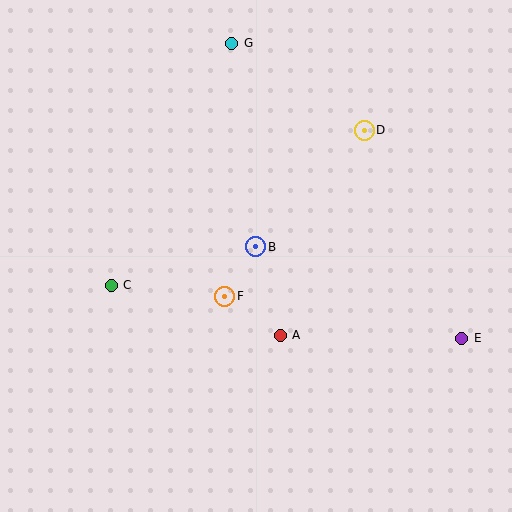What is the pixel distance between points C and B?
The distance between C and B is 150 pixels.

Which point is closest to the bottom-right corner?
Point E is closest to the bottom-right corner.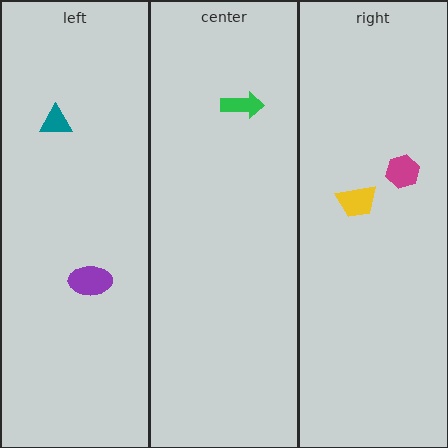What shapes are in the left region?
The purple ellipse, the teal triangle.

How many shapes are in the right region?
2.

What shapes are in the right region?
The magenta hexagon, the yellow trapezoid.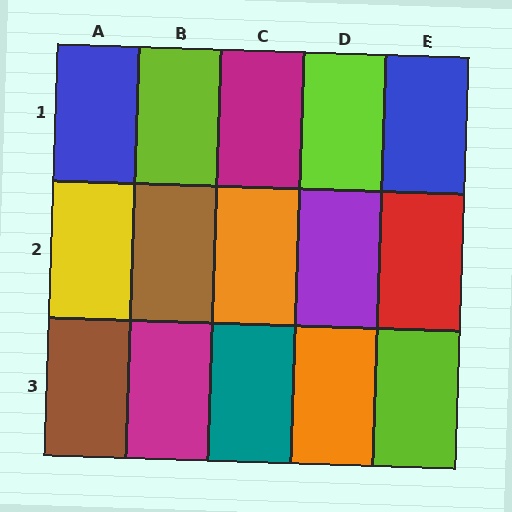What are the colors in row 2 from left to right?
Yellow, brown, orange, purple, red.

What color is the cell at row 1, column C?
Magenta.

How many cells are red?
1 cell is red.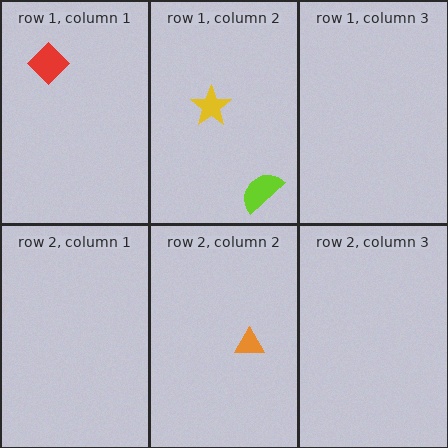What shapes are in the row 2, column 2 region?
The orange triangle.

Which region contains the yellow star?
The row 1, column 2 region.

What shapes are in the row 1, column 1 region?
The red diamond.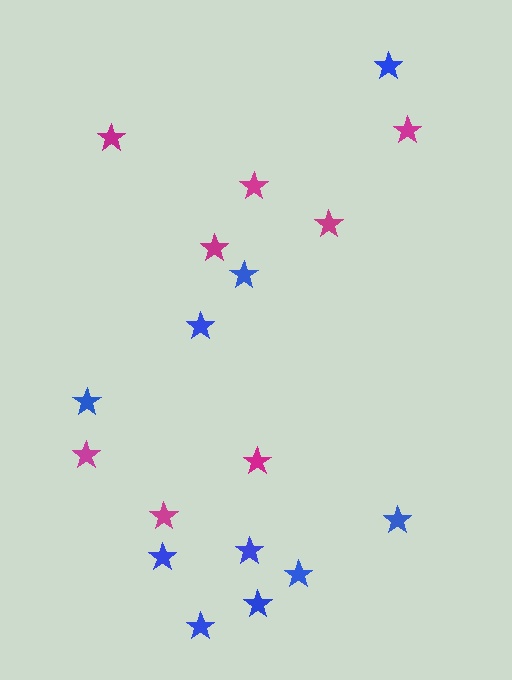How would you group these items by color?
There are 2 groups: one group of blue stars (10) and one group of magenta stars (8).